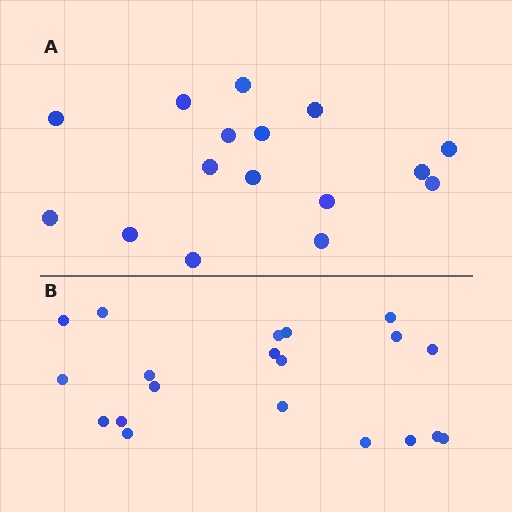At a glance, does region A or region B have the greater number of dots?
Region B (the bottom region) has more dots.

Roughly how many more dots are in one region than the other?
Region B has about 4 more dots than region A.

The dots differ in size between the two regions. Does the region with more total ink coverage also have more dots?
No. Region A has more total ink coverage because its dots are larger, but region B actually contains more individual dots. Total area can be misleading — the number of items is what matters here.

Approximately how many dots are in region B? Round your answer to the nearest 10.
About 20 dots.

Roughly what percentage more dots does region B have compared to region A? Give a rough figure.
About 25% more.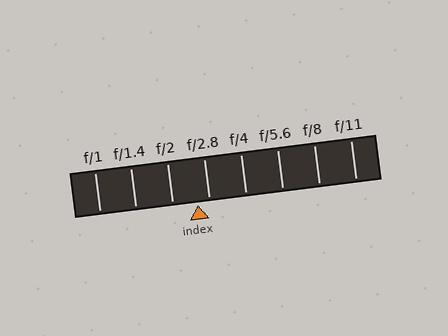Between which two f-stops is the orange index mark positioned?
The index mark is between f/2 and f/2.8.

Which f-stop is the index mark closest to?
The index mark is closest to f/2.8.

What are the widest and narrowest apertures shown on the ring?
The widest aperture shown is f/1 and the narrowest is f/11.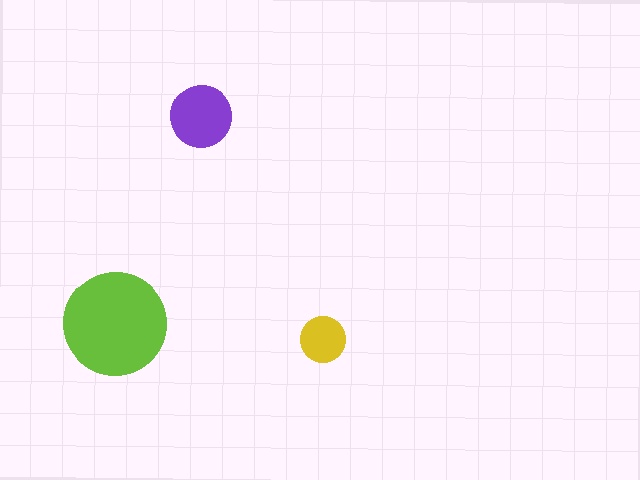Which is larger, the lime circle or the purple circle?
The lime one.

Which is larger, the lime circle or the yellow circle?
The lime one.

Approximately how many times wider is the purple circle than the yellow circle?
About 1.5 times wider.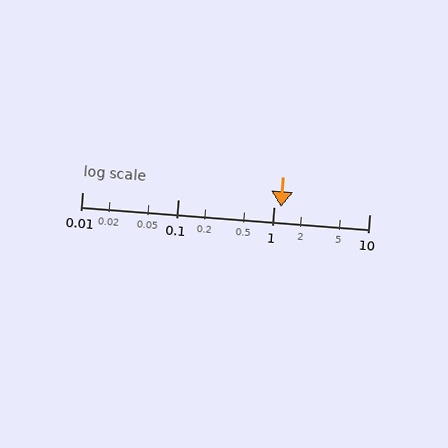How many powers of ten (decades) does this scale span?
The scale spans 3 decades, from 0.01 to 10.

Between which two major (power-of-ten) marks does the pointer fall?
The pointer is between 1 and 10.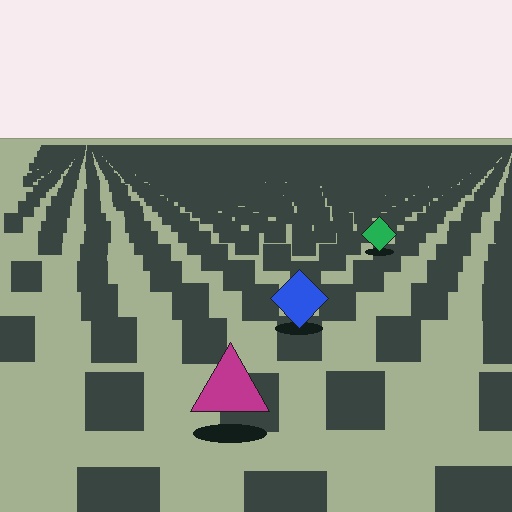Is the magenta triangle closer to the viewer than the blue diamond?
Yes. The magenta triangle is closer — you can tell from the texture gradient: the ground texture is coarser near it.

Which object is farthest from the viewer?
The green diamond is farthest from the viewer. It appears smaller and the ground texture around it is denser.